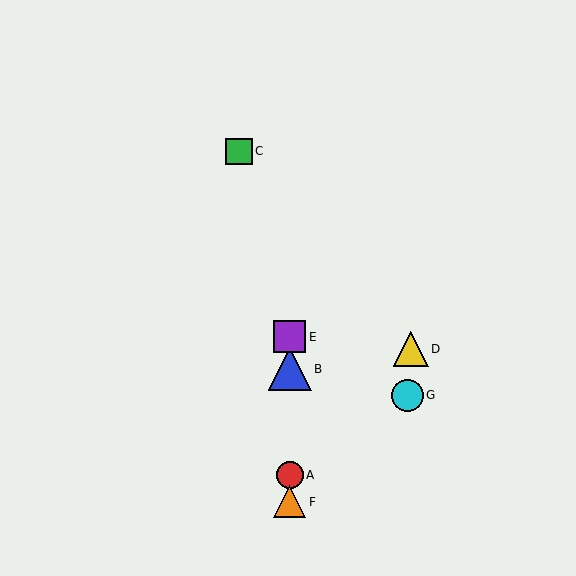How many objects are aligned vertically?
4 objects (A, B, E, F) are aligned vertically.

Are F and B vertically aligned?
Yes, both are at x≈290.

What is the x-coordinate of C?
Object C is at x≈239.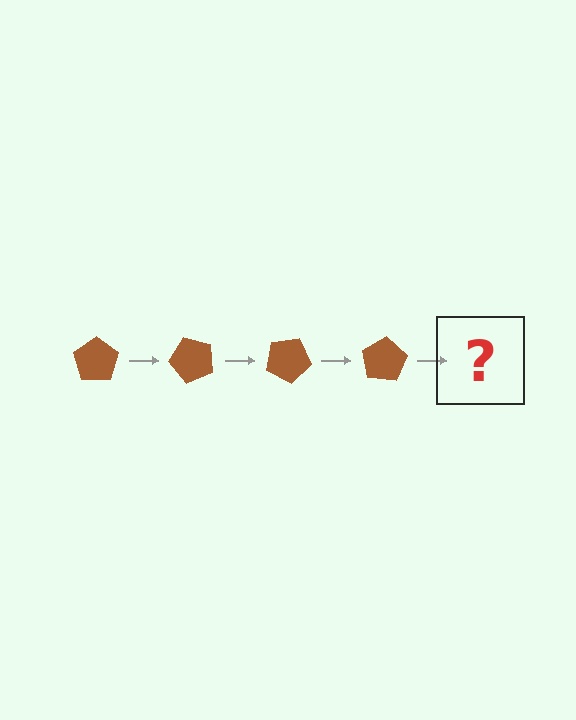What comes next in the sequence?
The next element should be a brown pentagon rotated 200 degrees.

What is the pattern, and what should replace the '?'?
The pattern is that the pentagon rotates 50 degrees each step. The '?' should be a brown pentagon rotated 200 degrees.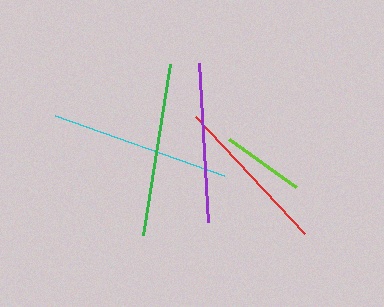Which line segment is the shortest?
The lime line is the shortest at approximately 82 pixels.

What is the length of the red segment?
The red segment is approximately 160 pixels long.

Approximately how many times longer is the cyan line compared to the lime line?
The cyan line is approximately 2.2 times the length of the lime line.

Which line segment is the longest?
The cyan line is the longest at approximately 179 pixels.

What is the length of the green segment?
The green segment is approximately 173 pixels long.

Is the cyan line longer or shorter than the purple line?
The cyan line is longer than the purple line.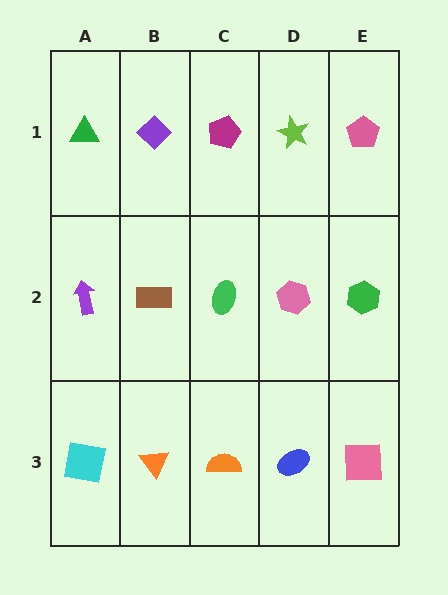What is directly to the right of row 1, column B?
A magenta pentagon.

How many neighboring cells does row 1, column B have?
3.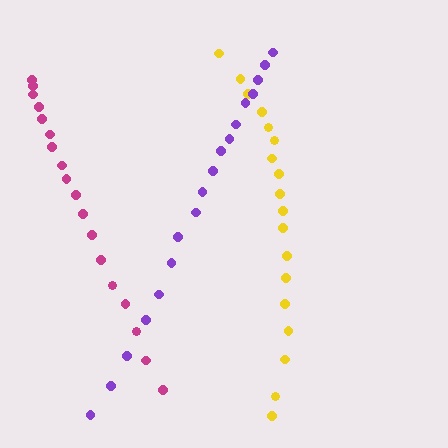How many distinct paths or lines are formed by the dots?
There are 3 distinct paths.